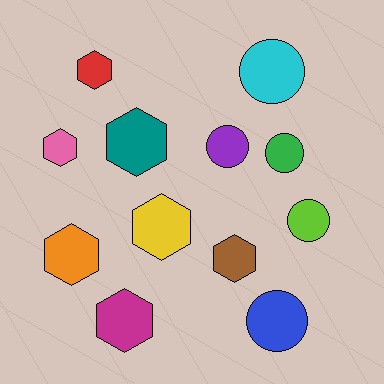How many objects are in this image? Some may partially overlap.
There are 12 objects.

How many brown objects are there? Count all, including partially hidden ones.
There is 1 brown object.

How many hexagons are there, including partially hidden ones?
There are 7 hexagons.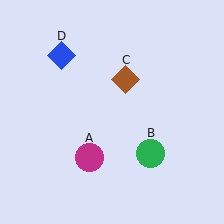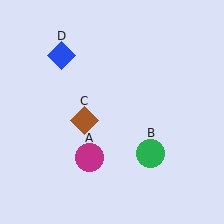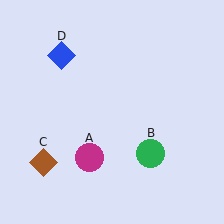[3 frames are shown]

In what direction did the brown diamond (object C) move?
The brown diamond (object C) moved down and to the left.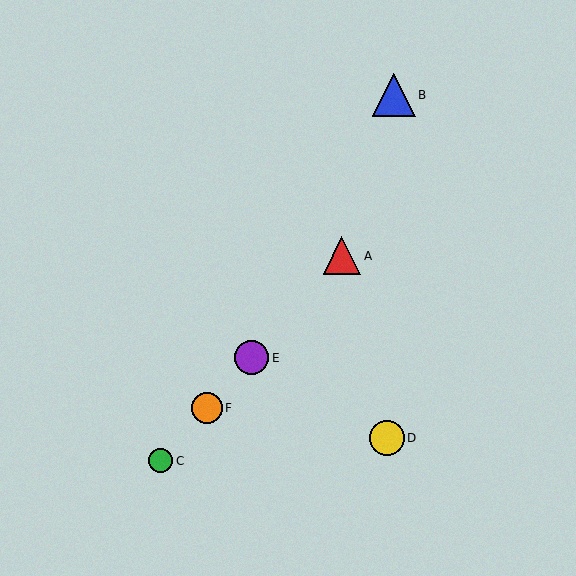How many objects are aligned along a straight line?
4 objects (A, C, E, F) are aligned along a straight line.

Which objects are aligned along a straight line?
Objects A, C, E, F are aligned along a straight line.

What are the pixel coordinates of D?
Object D is at (387, 438).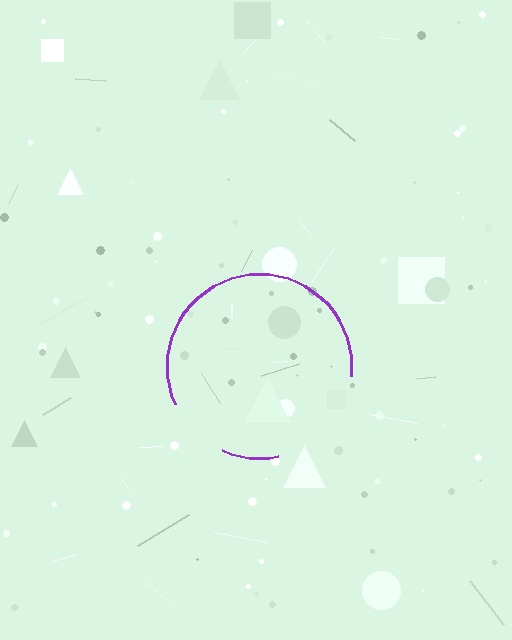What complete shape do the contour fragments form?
The contour fragments form a circle.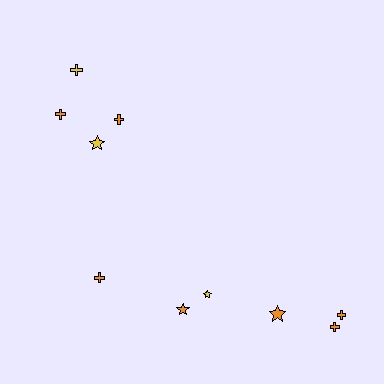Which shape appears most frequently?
Cross, with 6 objects.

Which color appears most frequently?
Orange, with 7 objects.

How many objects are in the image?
There are 10 objects.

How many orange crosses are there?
There are 5 orange crosses.